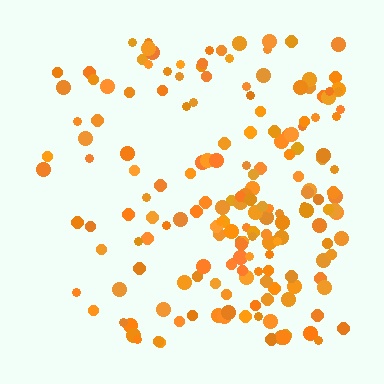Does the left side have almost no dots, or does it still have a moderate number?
Still a moderate number, just noticeably fewer than the right.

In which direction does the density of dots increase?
From left to right, with the right side densest.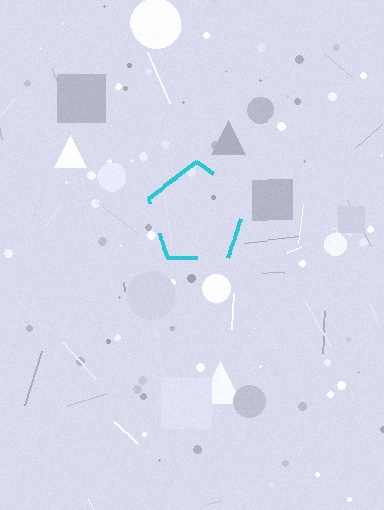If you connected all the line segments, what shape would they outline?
They would outline a pentagon.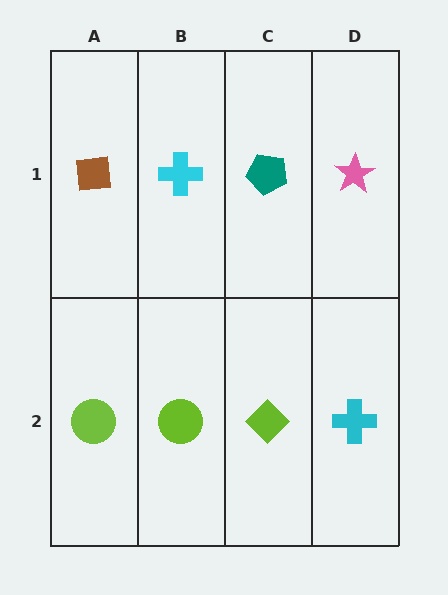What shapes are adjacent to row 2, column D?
A pink star (row 1, column D), a lime diamond (row 2, column C).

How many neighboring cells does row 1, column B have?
3.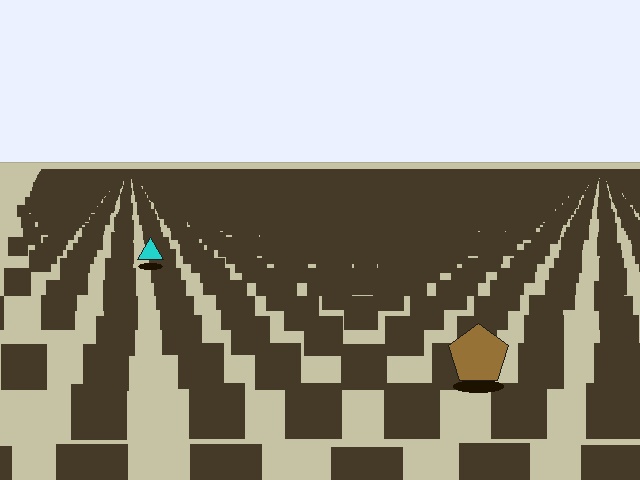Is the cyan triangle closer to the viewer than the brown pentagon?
No. The brown pentagon is closer — you can tell from the texture gradient: the ground texture is coarser near it.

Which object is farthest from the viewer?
The cyan triangle is farthest from the viewer. It appears smaller and the ground texture around it is denser.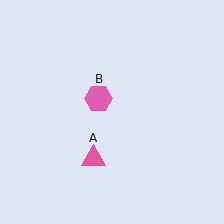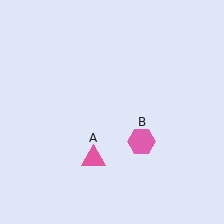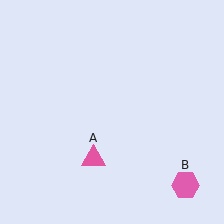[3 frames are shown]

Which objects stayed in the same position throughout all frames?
Pink triangle (object A) remained stationary.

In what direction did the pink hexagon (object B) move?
The pink hexagon (object B) moved down and to the right.